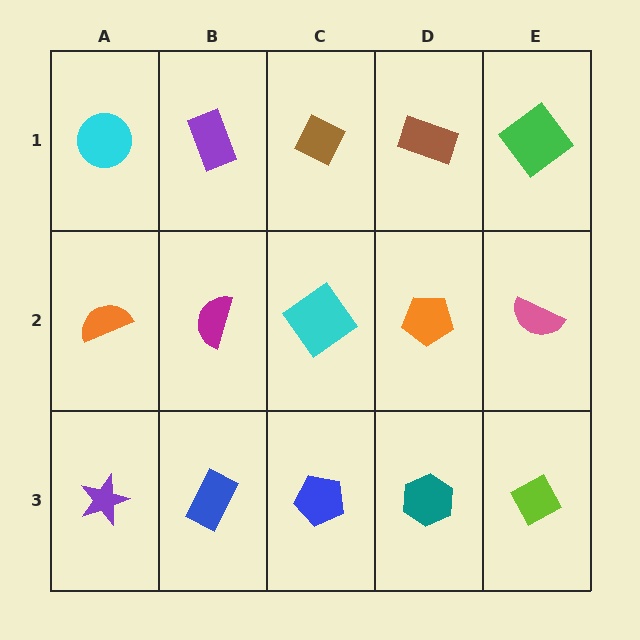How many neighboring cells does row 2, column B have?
4.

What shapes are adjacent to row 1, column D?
An orange pentagon (row 2, column D), a brown diamond (row 1, column C), a green diamond (row 1, column E).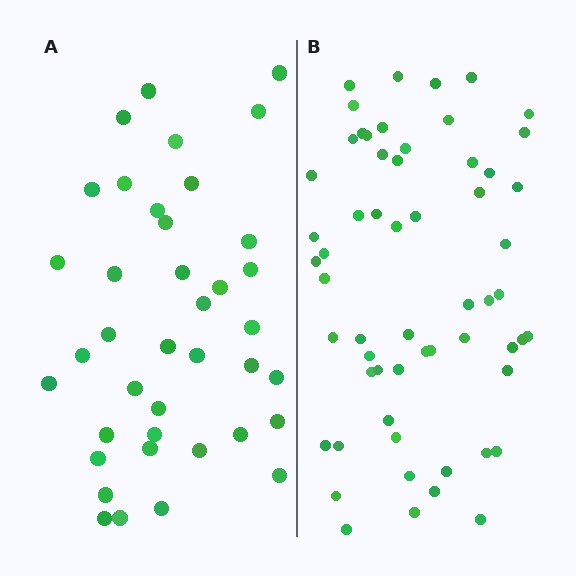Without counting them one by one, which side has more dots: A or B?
Region B (the right region) has more dots.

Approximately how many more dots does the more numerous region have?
Region B has approximately 20 more dots than region A.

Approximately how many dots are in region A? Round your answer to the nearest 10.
About 40 dots. (The exact count is 39, which rounds to 40.)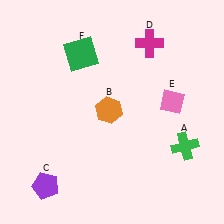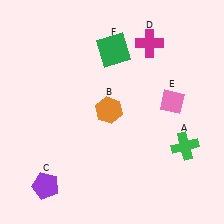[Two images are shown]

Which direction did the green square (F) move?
The green square (F) moved right.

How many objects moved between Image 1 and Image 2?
1 object moved between the two images.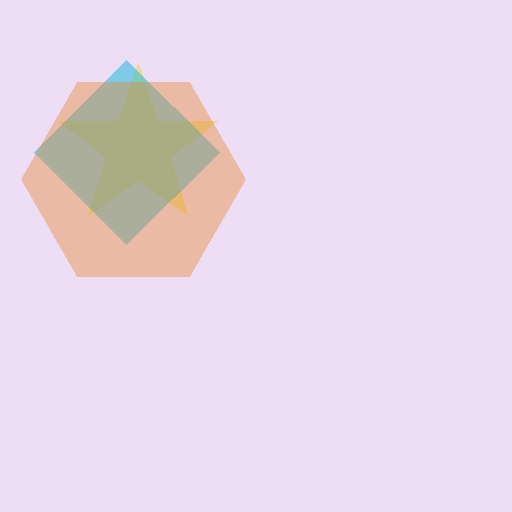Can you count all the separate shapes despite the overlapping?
Yes, there are 3 separate shapes.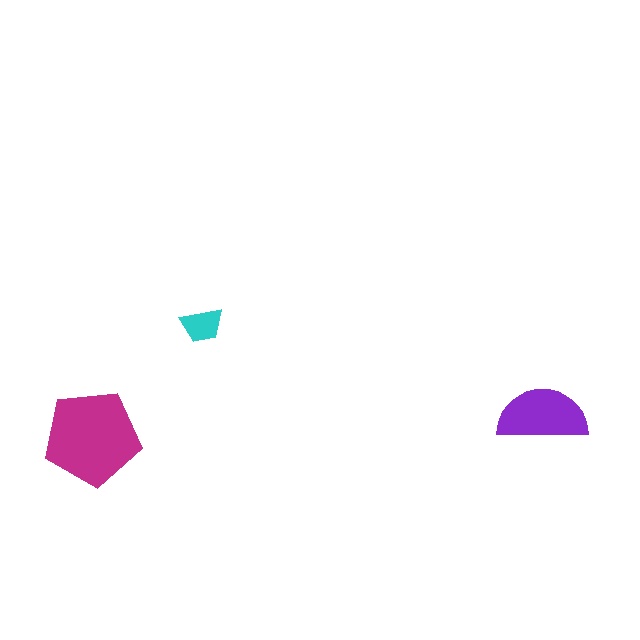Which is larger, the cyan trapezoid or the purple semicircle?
The purple semicircle.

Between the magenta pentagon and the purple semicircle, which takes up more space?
The magenta pentagon.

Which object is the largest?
The magenta pentagon.